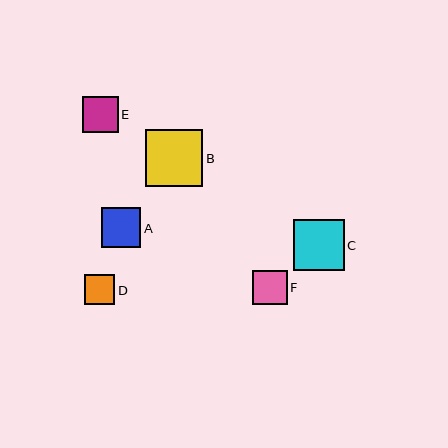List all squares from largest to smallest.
From largest to smallest: B, C, A, E, F, D.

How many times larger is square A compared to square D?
Square A is approximately 1.3 times the size of square D.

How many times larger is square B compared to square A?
Square B is approximately 1.4 times the size of square A.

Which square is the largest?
Square B is the largest with a size of approximately 57 pixels.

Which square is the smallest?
Square D is the smallest with a size of approximately 30 pixels.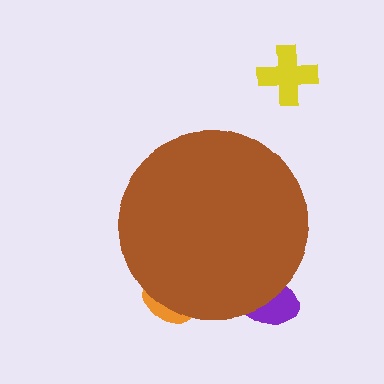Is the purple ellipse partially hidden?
Yes, the purple ellipse is partially hidden behind the brown circle.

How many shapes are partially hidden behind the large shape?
2 shapes are partially hidden.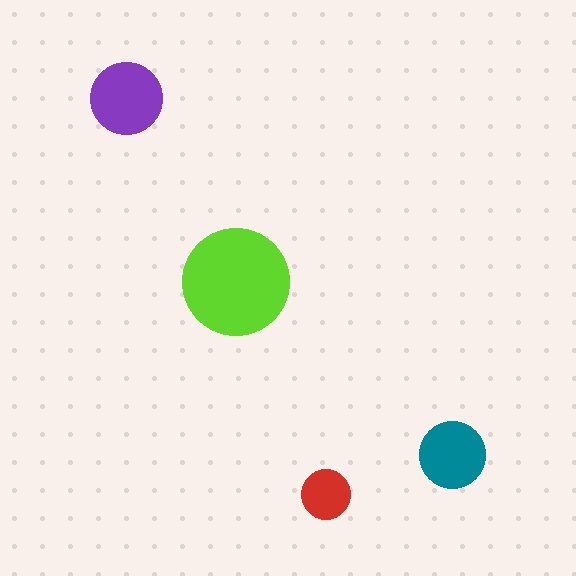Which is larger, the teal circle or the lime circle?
The lime one.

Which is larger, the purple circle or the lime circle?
The lime one.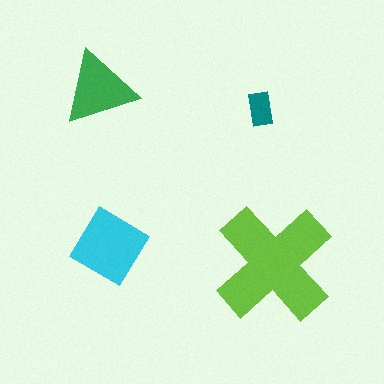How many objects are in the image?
There are 4 objects in the image.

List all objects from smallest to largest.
The teal rectangle, the green triangle, the cyan diamond, the lime cross.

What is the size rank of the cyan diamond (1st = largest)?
2nd.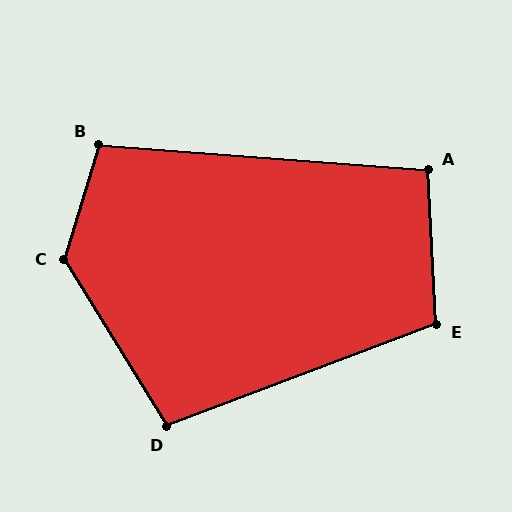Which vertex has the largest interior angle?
C, at approximately 131 degrees.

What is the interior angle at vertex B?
Approximately 103 degrees (obtuse).